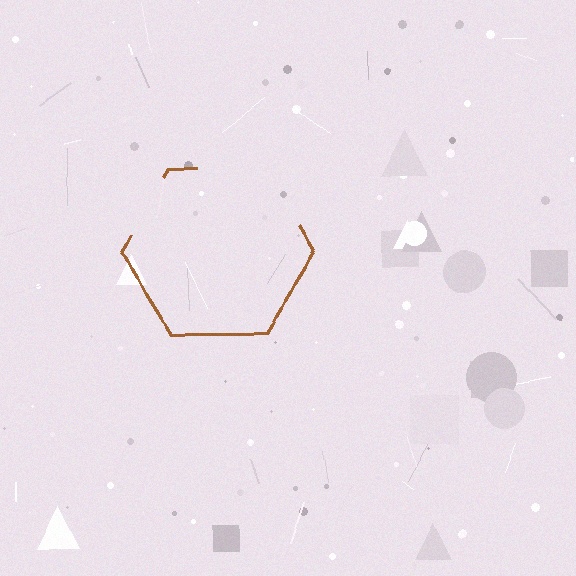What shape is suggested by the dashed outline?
The dashed outline suggests a hexagon.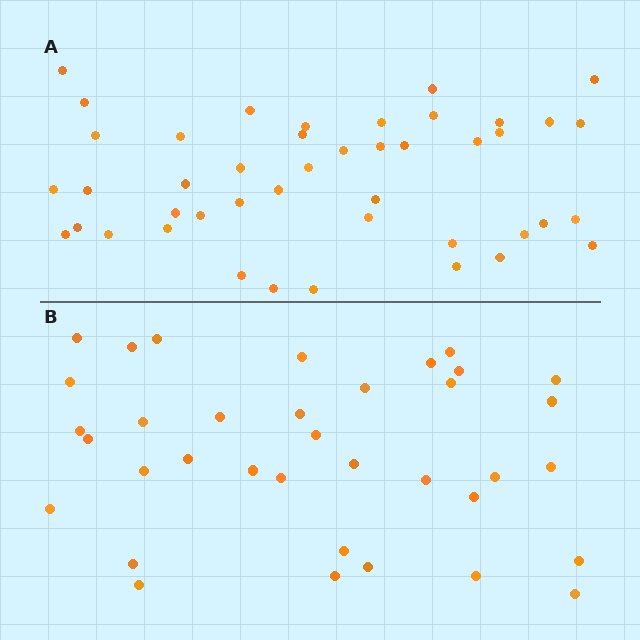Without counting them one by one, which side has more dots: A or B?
Region A (the top region) has more dots.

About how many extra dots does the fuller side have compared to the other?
Region A has roughly 8 or so more dots than region B.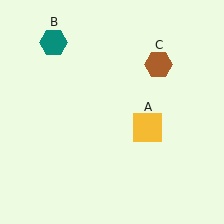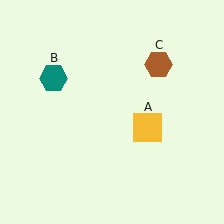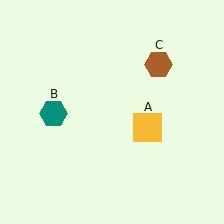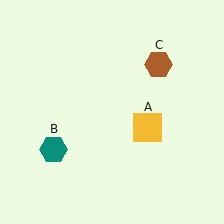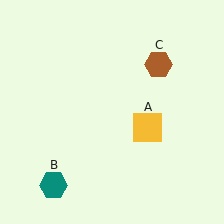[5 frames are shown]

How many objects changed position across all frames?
1 object changed position: teal hexagon (object B).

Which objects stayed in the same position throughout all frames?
Yellow square (object A) and brown hexagon (object C) remained stationary.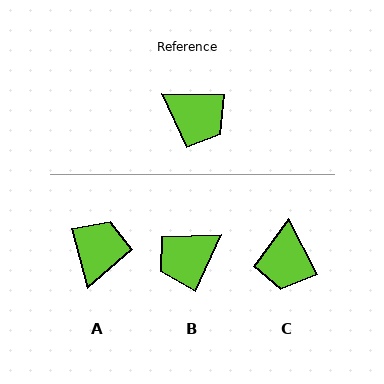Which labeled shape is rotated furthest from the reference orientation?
B, about 113 degrees away.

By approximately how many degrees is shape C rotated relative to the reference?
Approximately 61 degrees clockwise.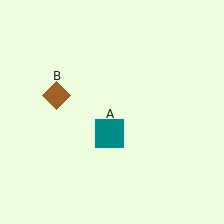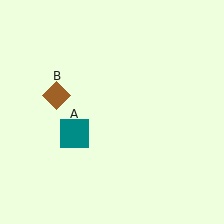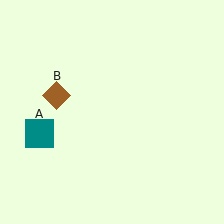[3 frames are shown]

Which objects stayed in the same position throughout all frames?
Brown diamond (object B) remained stationary.